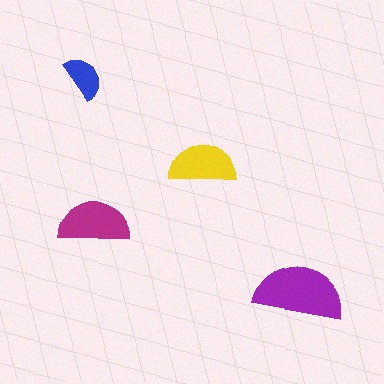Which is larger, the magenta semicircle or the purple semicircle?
The purple one.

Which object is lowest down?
The purple semicircle is bottommost.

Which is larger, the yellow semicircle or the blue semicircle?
The yellow one.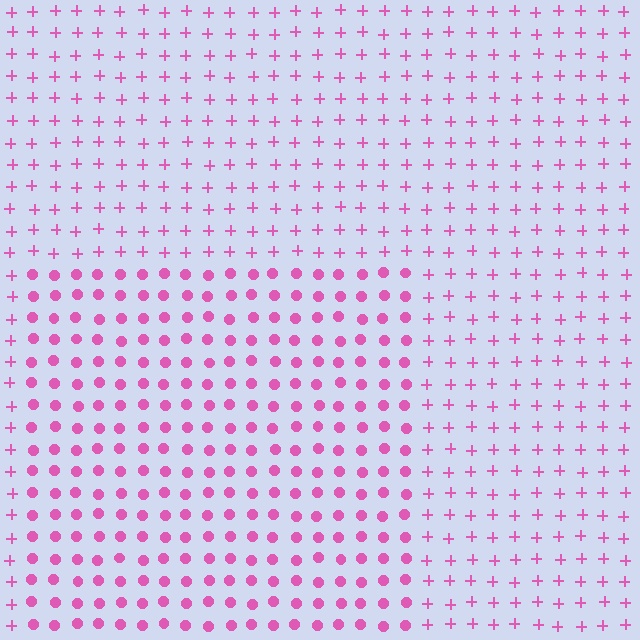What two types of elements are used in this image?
The image uses circles inside the rectangle region and plus signs outside it.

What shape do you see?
I see a rectangle.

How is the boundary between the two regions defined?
The boundary is defined by a change in element shape: circles inside vs. plus signs outside. All elements share the same color and spacing.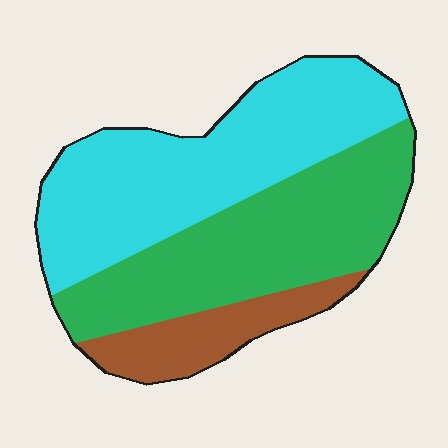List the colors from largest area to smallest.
From largest to smallest: cyan, green, brown.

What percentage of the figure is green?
Green takes up about two fifths (2/5) of the figure.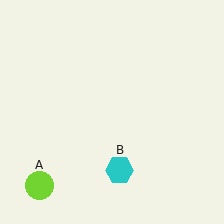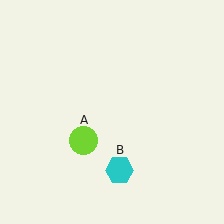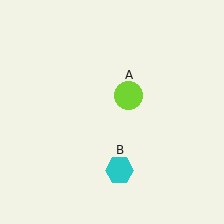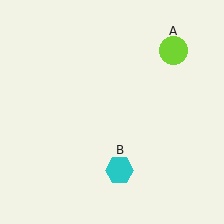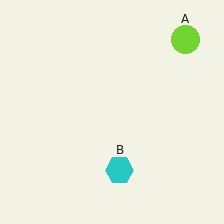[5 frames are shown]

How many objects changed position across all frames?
1 object changed position: lime circle (object A).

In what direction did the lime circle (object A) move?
The lime circle (object A) moved up and to the right.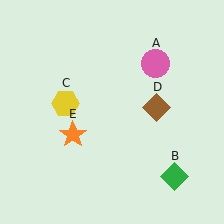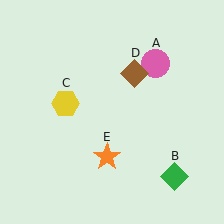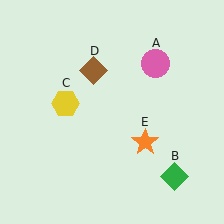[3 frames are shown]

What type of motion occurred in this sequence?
The brown diamond (object D), orange star (object E) rotated counterclockwise around the center of the scene.